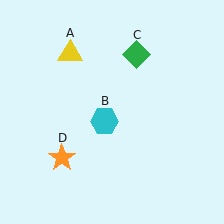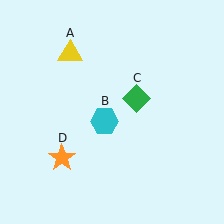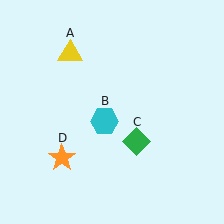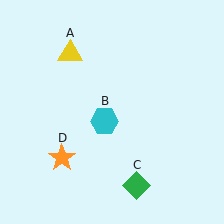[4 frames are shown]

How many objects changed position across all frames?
1 object changed position: green diamond (object C).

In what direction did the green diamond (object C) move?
The green diamond (object C) moved down.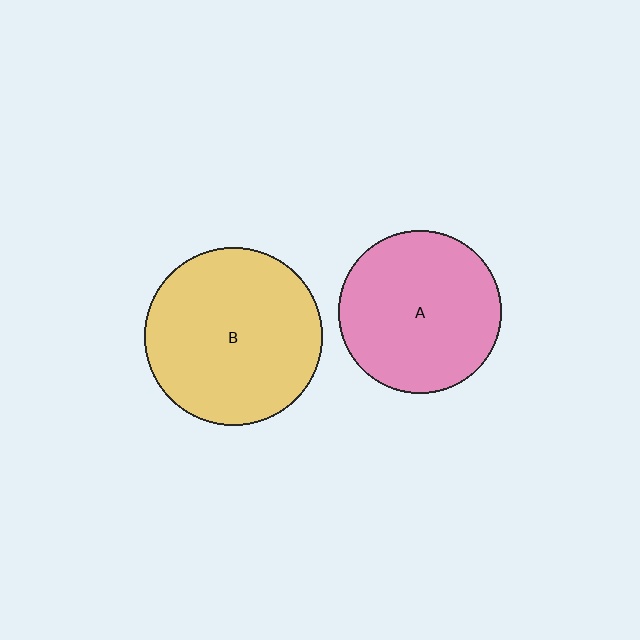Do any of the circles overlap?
No, none of the circles overlap.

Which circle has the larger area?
Circle B (yellow).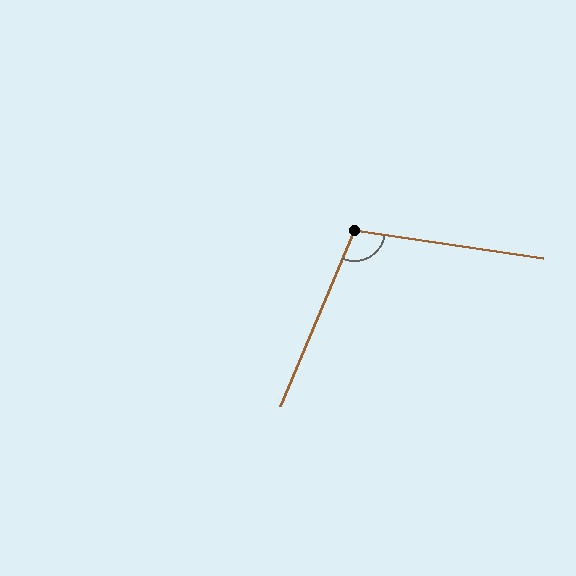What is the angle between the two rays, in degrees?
Approximately 104 degrees.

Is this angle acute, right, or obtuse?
It is obtuse.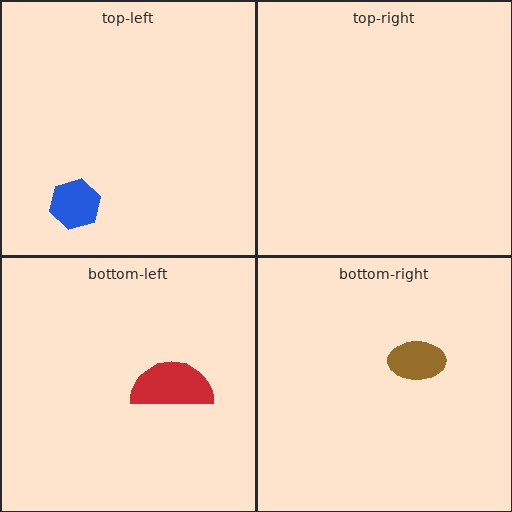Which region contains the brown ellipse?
The bottom-right region.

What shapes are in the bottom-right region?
The brown ellipse.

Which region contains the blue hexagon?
The top-left region.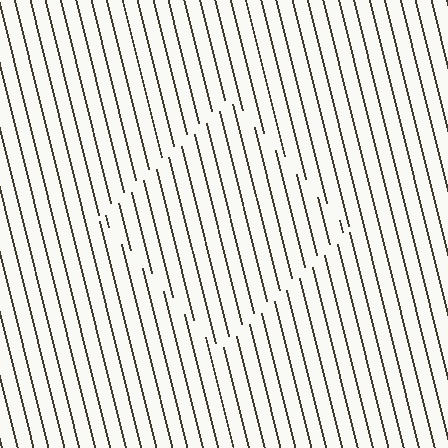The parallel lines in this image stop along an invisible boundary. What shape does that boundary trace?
An illusory square. The interior of the shape contains the same grating, shifted by half a period — the contour is defined by the phase discontinuity where line-ends from the inner and outer gratings abut.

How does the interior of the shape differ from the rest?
The interior of the shape contains the same grating, shifted by half a period — the contour is defined by the phase discontinuity where line-ends from the inner and outer gratings abut.